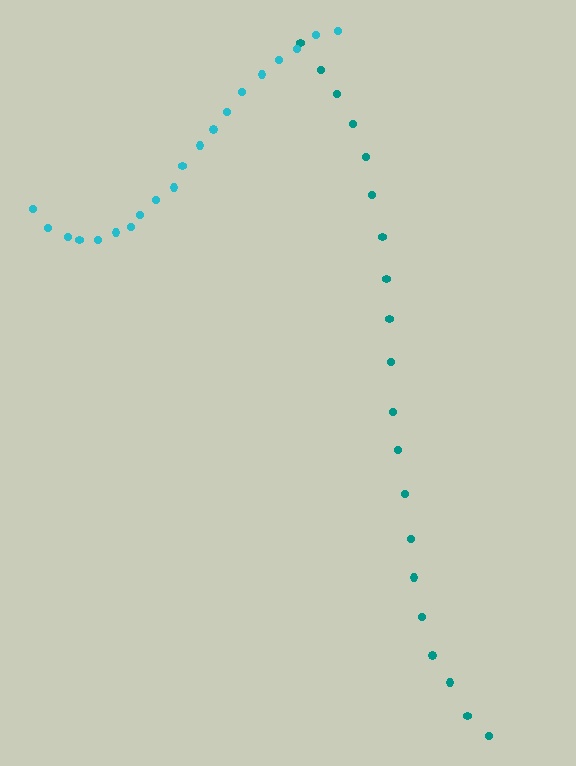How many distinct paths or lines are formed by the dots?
There are 2 distinct paths.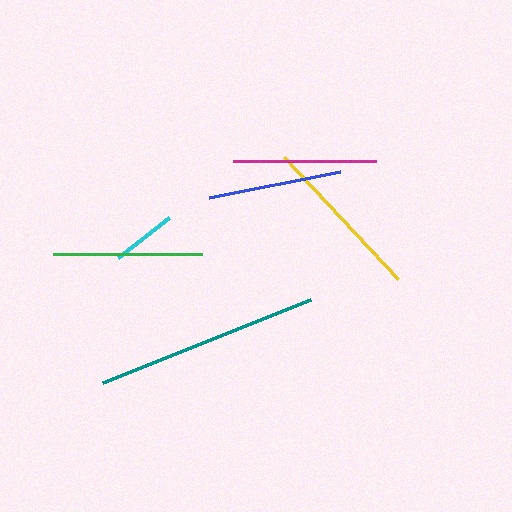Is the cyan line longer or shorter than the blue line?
The blue line is longer than the cyan line.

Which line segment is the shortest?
The cyan line is the shortest at approximately 65 pixels.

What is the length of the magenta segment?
The magenta segment is approximately 143 pixels long.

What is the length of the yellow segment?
The yellow segment is approximately 167 pixels long.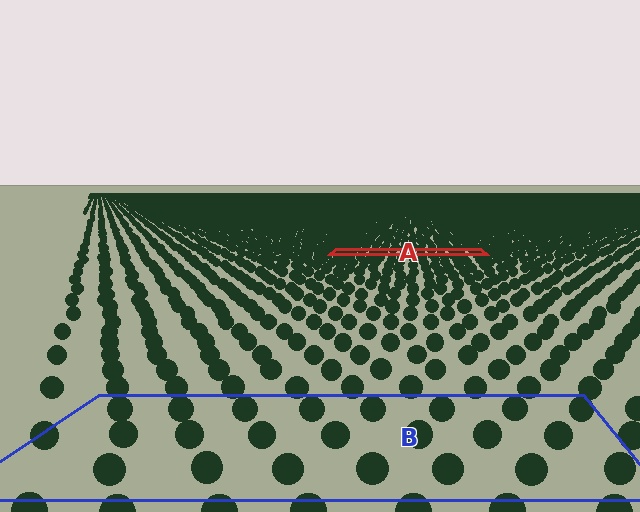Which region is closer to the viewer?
Region B is closer. The texture elements there are larger and more spread out.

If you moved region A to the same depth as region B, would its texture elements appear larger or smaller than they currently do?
They would appear larger. At a closer depth, the same texture elements are projected at a bigger on-screen size.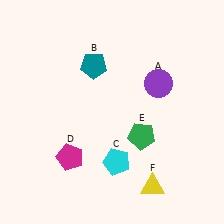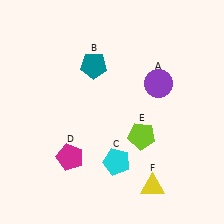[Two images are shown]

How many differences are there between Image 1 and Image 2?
There is 1 difference between the two images.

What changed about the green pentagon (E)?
In Image 1, E is green. In Image 2, it changed to lime.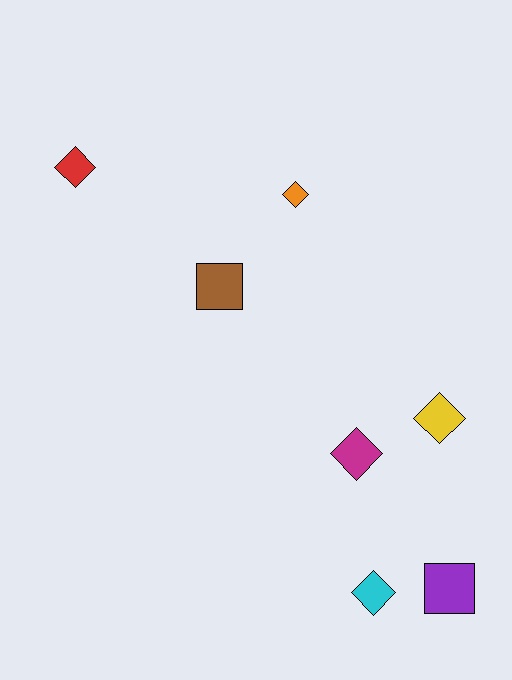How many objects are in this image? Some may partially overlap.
There are 7 objects.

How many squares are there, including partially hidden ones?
There are 2 squares.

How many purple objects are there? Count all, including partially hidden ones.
There is 1 purple object.